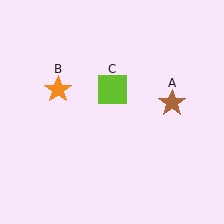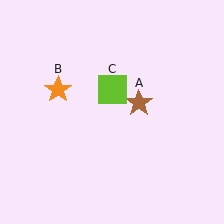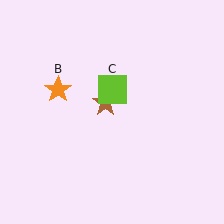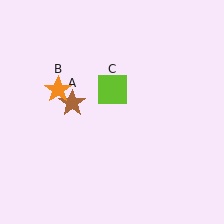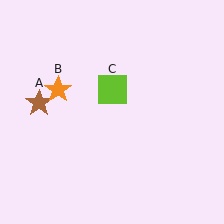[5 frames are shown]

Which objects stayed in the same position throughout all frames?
Orange star (object B) and lime square (object C) remained stationary.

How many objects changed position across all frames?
1 object changed position: brown star (object A).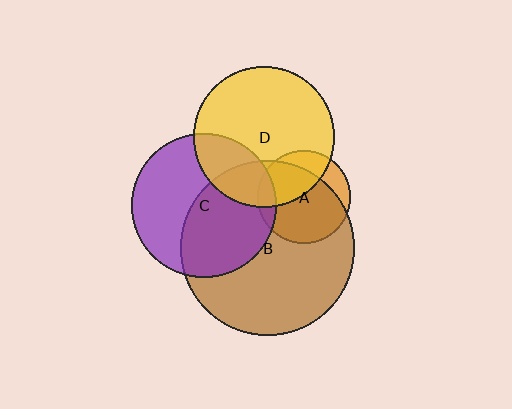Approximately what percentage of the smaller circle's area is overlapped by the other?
Approximately 25%.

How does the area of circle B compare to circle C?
Approximately 1.5 times.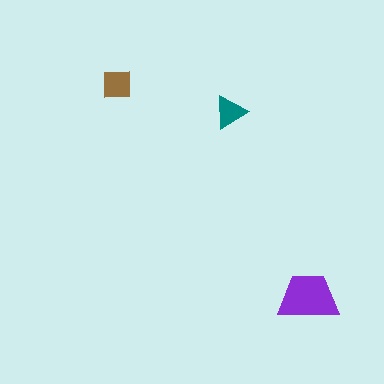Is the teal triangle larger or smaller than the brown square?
Smaller.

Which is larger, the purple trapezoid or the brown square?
The purple trapezoid.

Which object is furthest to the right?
The purple trapezoid is rightmost.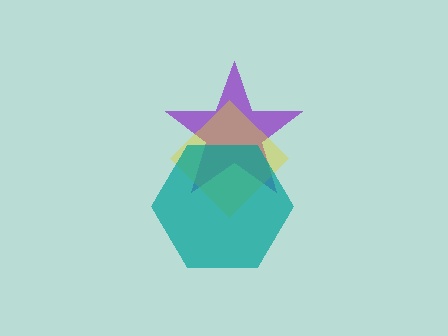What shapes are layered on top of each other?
The layered shapes are: a purple star, a yellow diamond, a teal hexagon.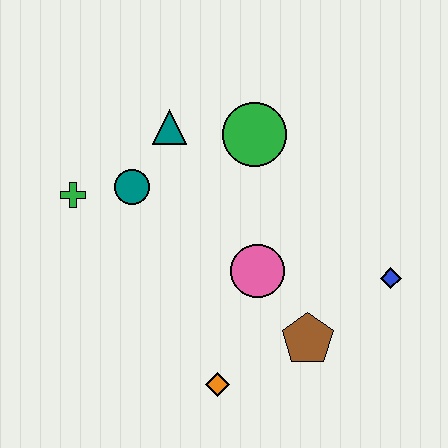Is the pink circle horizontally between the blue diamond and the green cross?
Yes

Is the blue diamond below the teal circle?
Yes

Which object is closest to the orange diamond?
The brown pentagon is closest to the orange diamond.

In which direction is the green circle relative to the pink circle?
The green circle is above the pink circle.